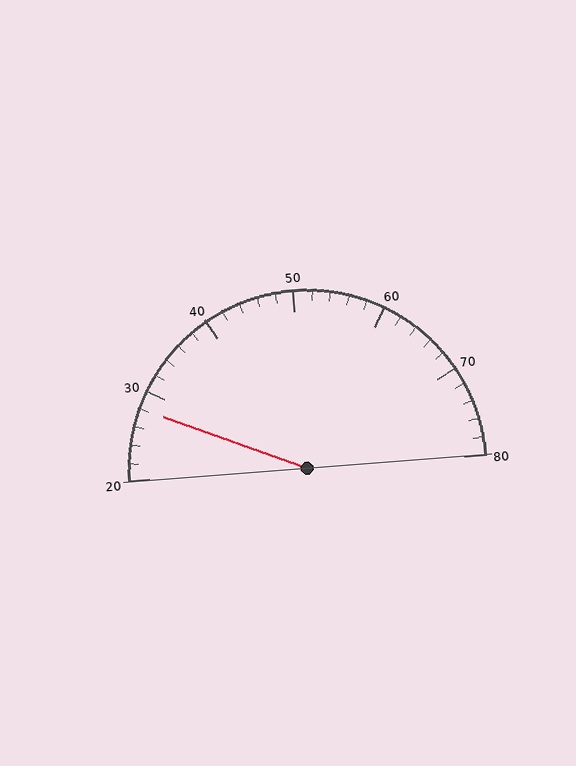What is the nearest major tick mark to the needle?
The nearest major tick mark is 30.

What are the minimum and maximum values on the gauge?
The gauge ranges from 20 to 80.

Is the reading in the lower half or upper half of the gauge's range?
The reading is in the lower half of the range (20 to 80).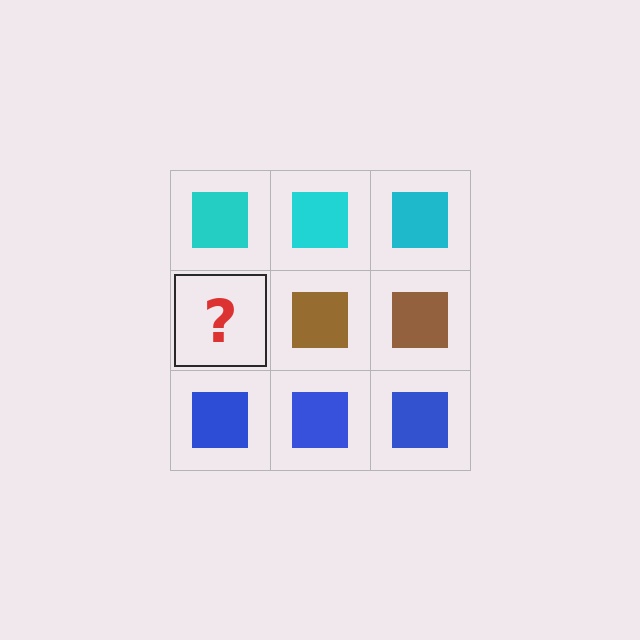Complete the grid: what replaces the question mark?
The question mark should be replaced with a brown square.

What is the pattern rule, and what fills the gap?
The rule is that each row has a consistent color. The gap should be filled with a brown square.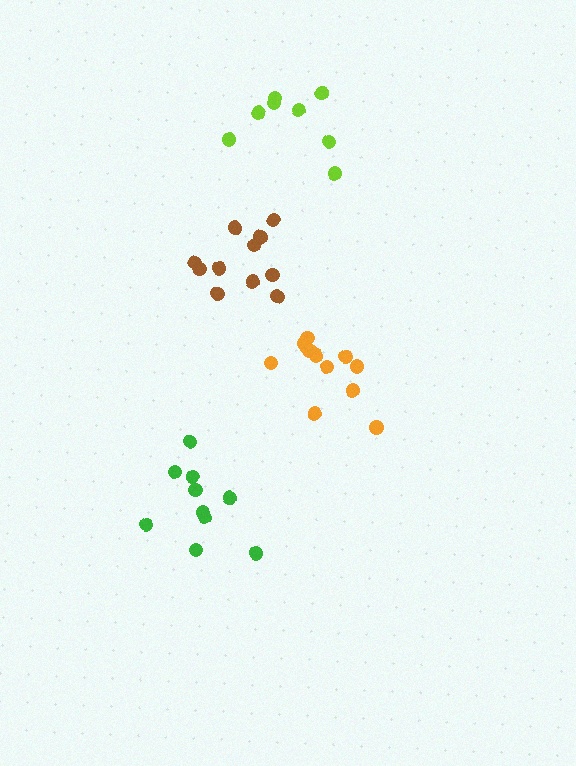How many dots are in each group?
Group 1: 11 dots, Group 2: 10 dots, Group 3: 8 dots, Group 4: 11 dots (40 total).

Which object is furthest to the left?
The green cluster is leftmost.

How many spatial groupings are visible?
There are 4 spatial groupings.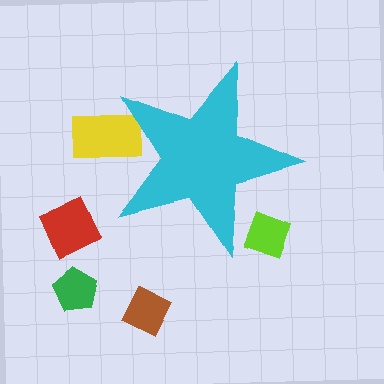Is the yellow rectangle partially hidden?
Yes, the yellow rectangle is partially hidden behind the cyan star.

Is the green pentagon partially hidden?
No, the green pentagon is fully visible.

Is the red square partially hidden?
No, the red square is fully visible.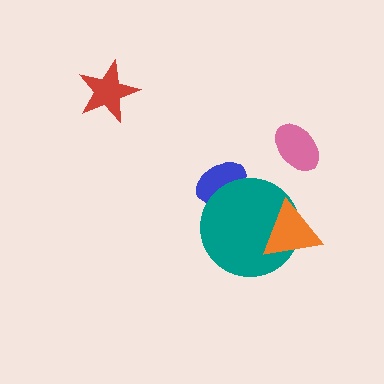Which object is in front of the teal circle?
The orange triangle is in front of the teal circle.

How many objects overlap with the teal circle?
2 objects overlap with the teal circle.